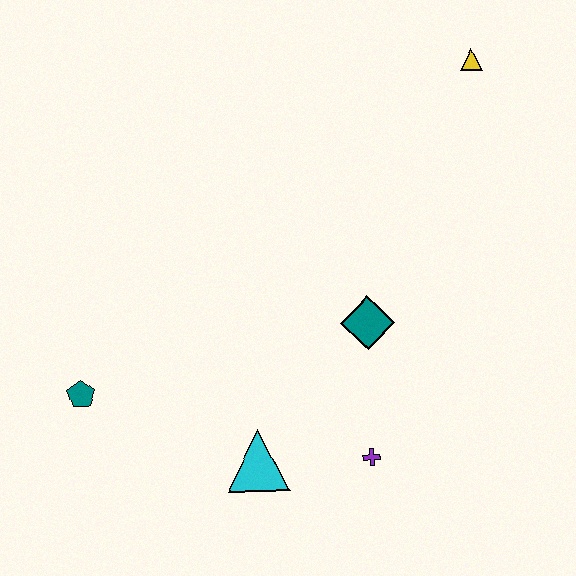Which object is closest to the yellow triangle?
The teal diamond is closest to the yellow triangle.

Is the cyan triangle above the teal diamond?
No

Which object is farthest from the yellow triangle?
The teal pentagon is farthest from the yellow triangle.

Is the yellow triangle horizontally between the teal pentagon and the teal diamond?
No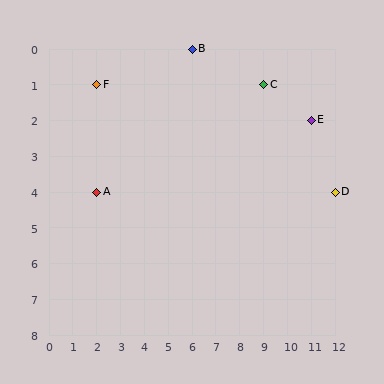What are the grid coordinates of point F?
Point F is at grid coordinates (2, 1).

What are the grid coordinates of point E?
Point E is at grid coordinates (11, 2).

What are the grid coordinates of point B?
Point B is at grid coordinates (6, 0).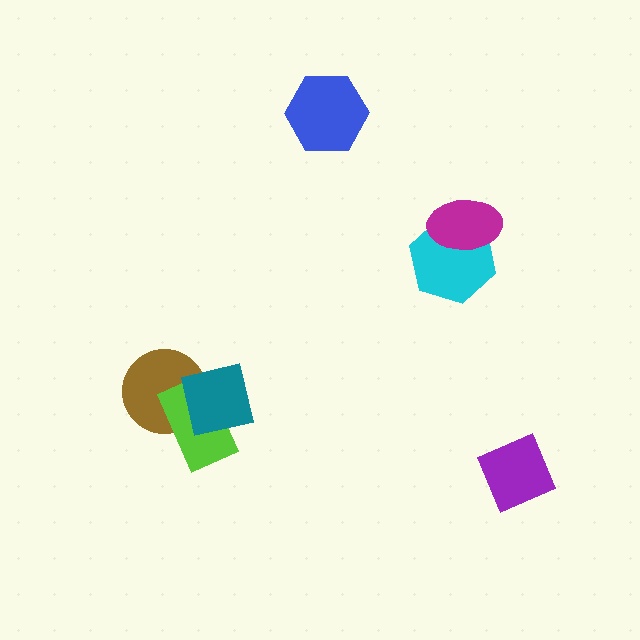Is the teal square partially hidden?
No, no other shape covers it.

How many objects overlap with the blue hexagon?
0 objects overlap with the blue hexagon.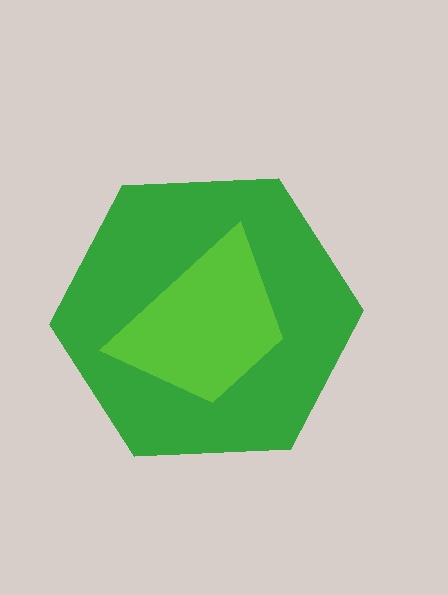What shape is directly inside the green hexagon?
The lime trapezoid.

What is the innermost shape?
The lime trapezoid.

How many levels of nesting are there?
2.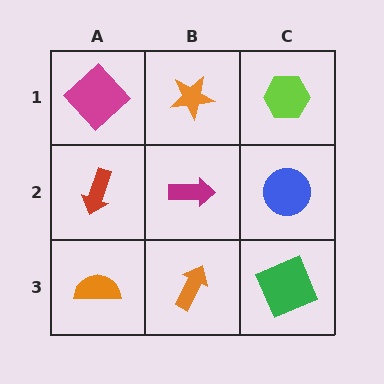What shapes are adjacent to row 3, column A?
A red arrow (row 2, column A), an orange arrow (row 3, column B).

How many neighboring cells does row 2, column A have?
3.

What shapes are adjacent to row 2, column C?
A lime hexagon (row 1, column C), a green square (row 3, column C), a magenta arrow (row 2, column B).